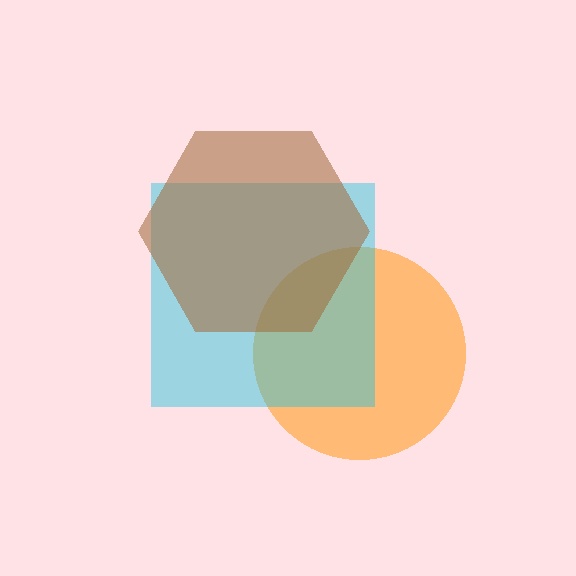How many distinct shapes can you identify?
There are 3 distinct shapes: an orange circle, a cyan square, a brown hexagon.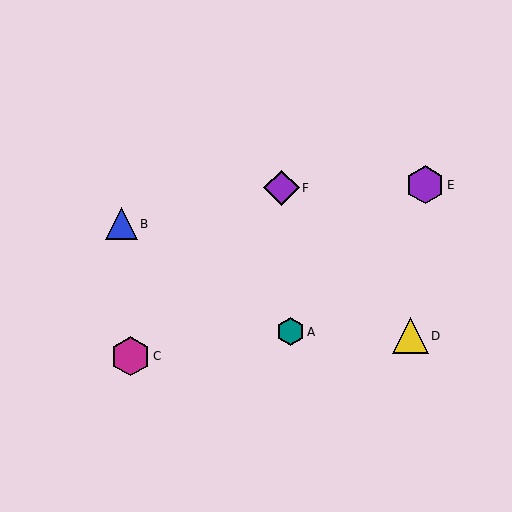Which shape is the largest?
The magenta hexagon (labeled C) is the largest.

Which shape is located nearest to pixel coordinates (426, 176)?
The purple hexagon (labeled E) at (425, 185) is nearest to that location.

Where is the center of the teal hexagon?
The center of the teal hexagon is at (290, 332).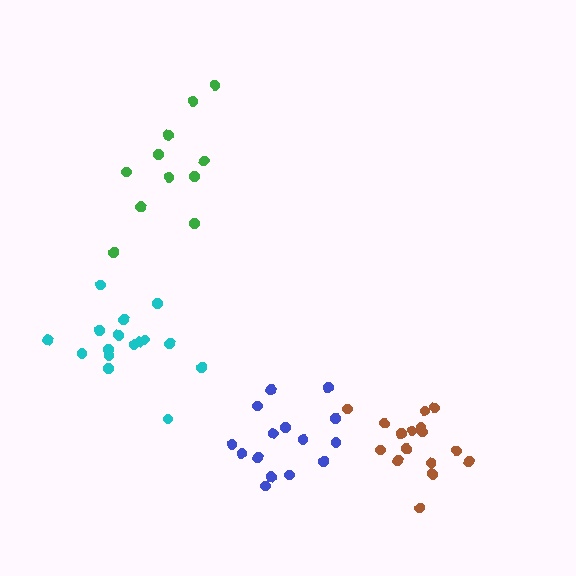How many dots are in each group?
Group 1: 16 dots, Group 2: 11 dots, Group 3: 16 dots, Group 4: 15 dots (58 total).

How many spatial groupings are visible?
There are 4 spatial groupings.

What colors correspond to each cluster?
The clusters are colored: cyan, green, brown, blue.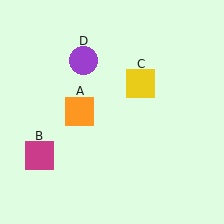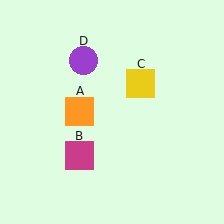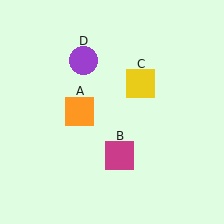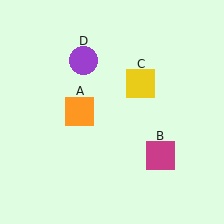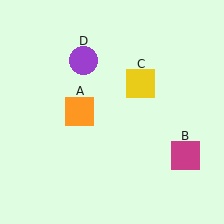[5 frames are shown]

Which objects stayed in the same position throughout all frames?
Orange square (object A) and yellow square (object C) and purple circle (object D) remained stationary.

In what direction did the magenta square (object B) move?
The magenta square (object B) moved right.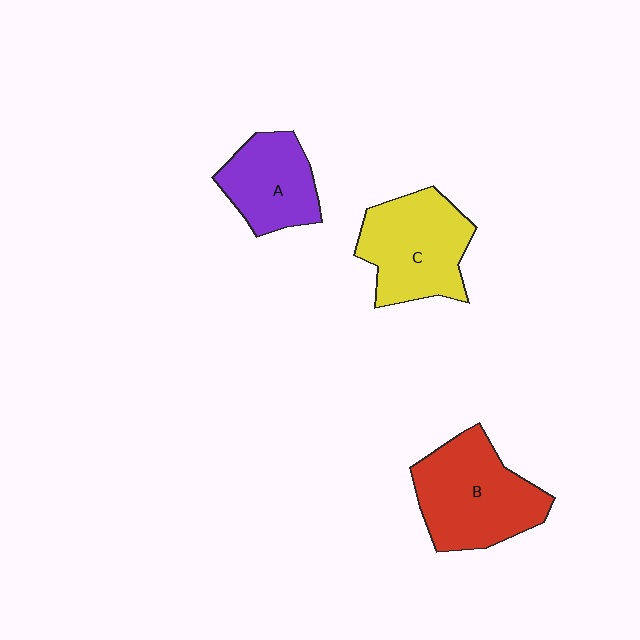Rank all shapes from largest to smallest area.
From largest to smallest: B (red), C (yellow), A (purple).